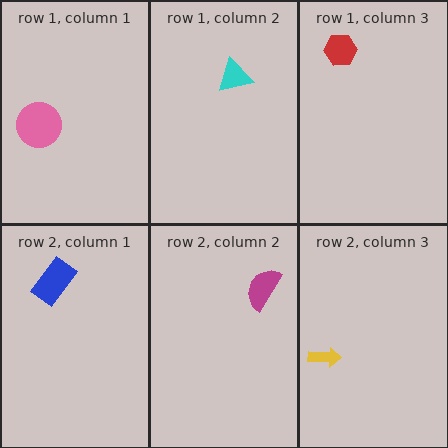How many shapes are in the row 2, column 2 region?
1.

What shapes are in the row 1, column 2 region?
The cyan triangle.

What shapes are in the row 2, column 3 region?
The yellow arrow.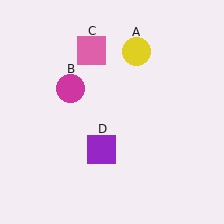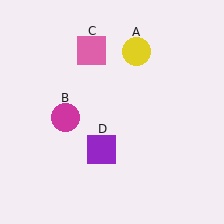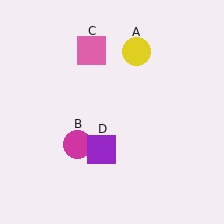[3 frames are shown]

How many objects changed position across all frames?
1 object changed position: magenta circle (object B).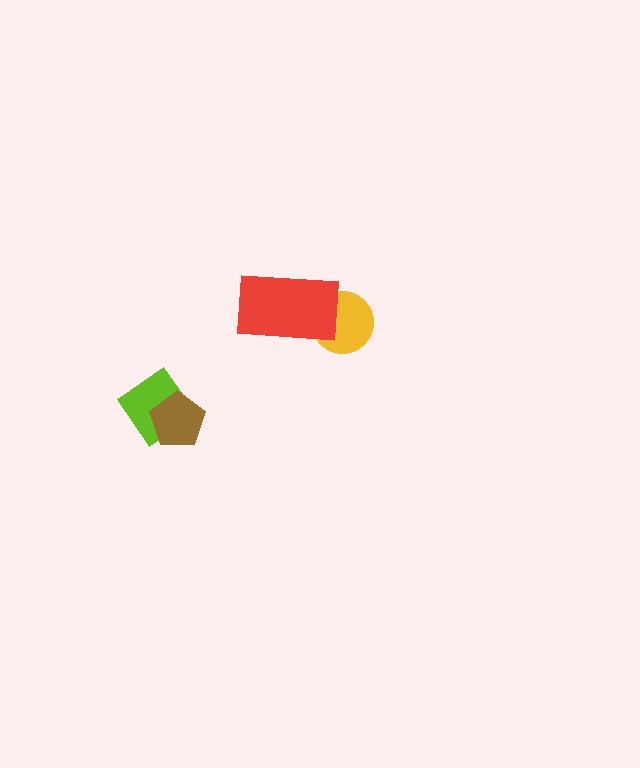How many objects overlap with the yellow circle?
1 object overlaps with the yellow circle.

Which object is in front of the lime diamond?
The brown pentagon is in front of the lime diamond.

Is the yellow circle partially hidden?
Yes, it is partially covered by another shape.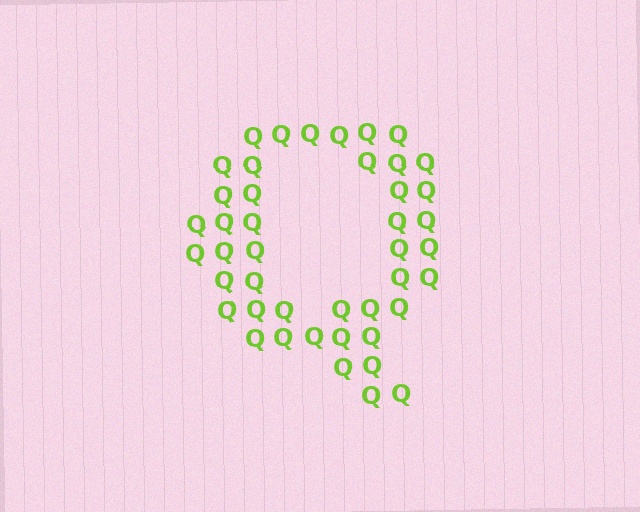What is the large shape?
The large shape is the letter Q.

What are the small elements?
The small elements are letter Q's.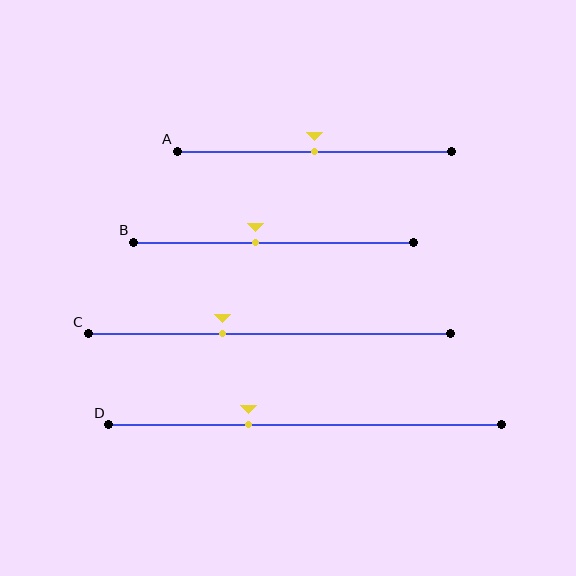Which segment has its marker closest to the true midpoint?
Segment A has its marker closest to the true midpoint.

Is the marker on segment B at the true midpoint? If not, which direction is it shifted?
No, the marker on segment B is shifted to the left by about 6% of the segment length.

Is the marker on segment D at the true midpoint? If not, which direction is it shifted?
No, the marker on segment D is shifted to the left by about 14% of the segment length.